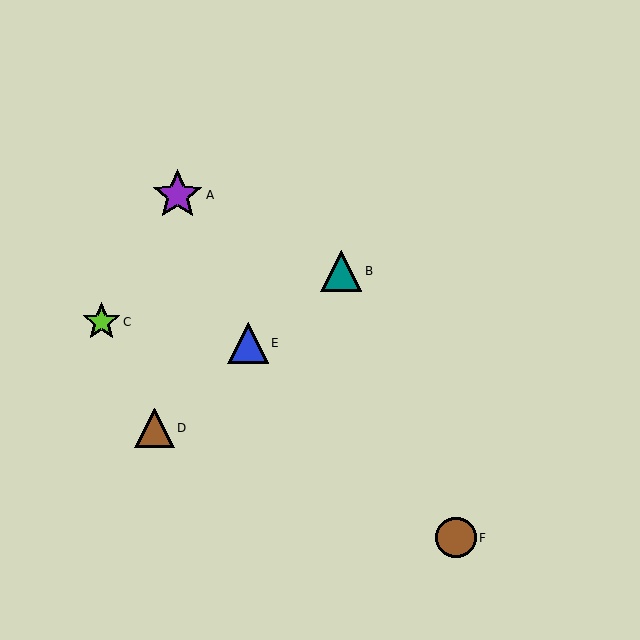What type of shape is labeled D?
Shape D is a brown triangle.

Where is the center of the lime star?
The center of the lime star is at (101, 322).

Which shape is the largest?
The purple star (labeled A) is the largest.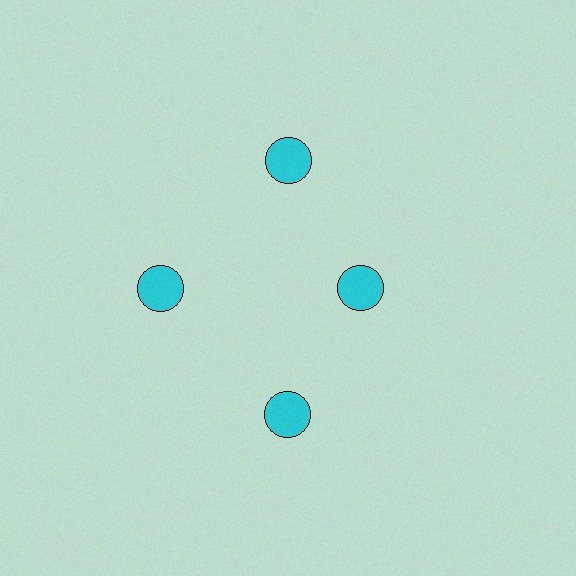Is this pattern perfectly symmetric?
No. The 4 cyan circles are arranged in a ring, but one element near the 3 o'clock position is pulled inward toward the center, breaking the 4-fold rotational symmetry.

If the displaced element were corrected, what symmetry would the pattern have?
It would have 4-fold rotational symmetry — the pattern would map onto itself every 90 degrees.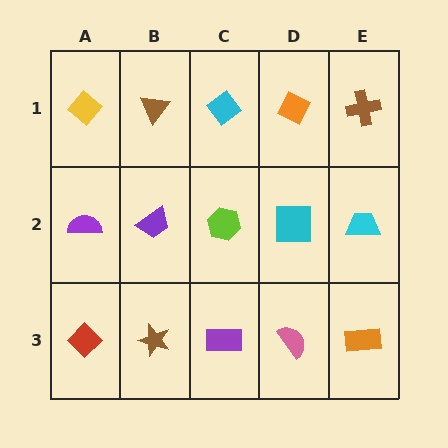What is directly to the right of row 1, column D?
A brown cross.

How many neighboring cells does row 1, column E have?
2.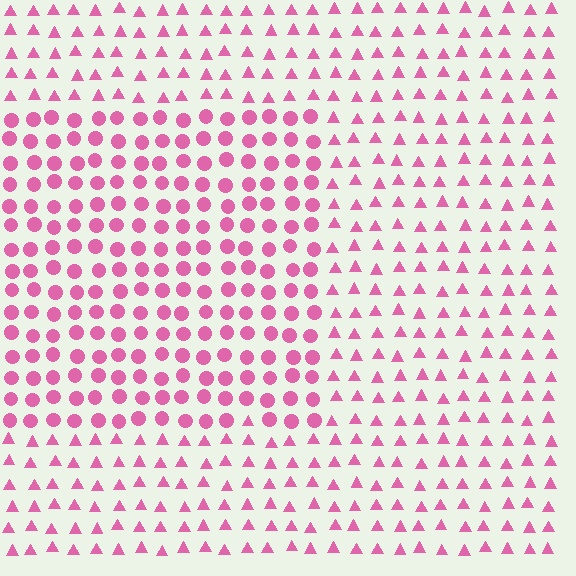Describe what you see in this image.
The image is filled with small pink elements arranged in a uniform grid. A rectangle-shaped region contains circles, while the surrounding area contains triangles. The boundary is defined purely by the change in element shape.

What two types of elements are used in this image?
The image uses circles inside the rectangle region and triangles outside it.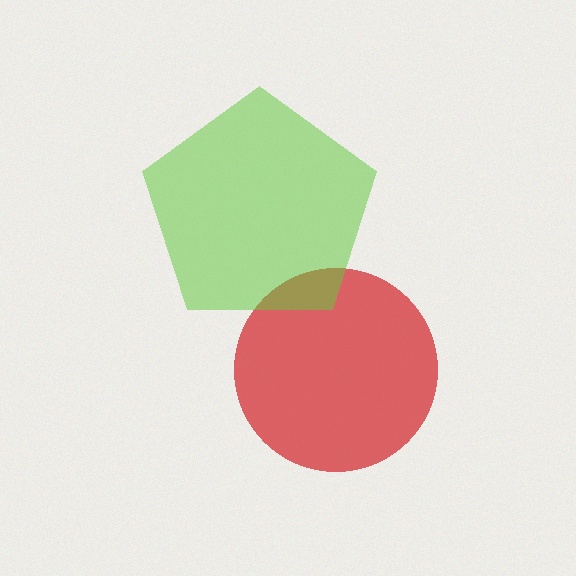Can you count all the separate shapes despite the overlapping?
Yes, there are 2 separate shapes.